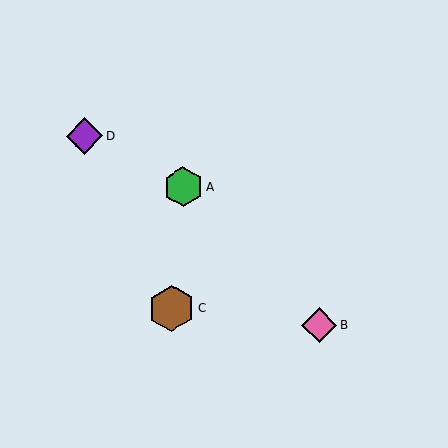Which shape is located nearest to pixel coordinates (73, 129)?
The purple diamond (labeled D) at (85, 136) is nearest to that location.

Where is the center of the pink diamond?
The center of the pink diamond is at (319, 325).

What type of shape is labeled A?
Shape A is a green hexagon.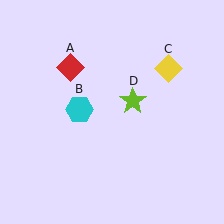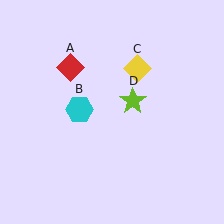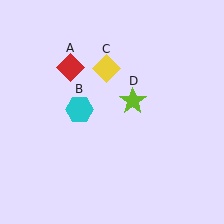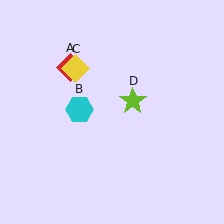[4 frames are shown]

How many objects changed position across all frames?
1 object changed position: yellow diamond (object C).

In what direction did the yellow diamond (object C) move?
The yellow diamond (object C) moved left.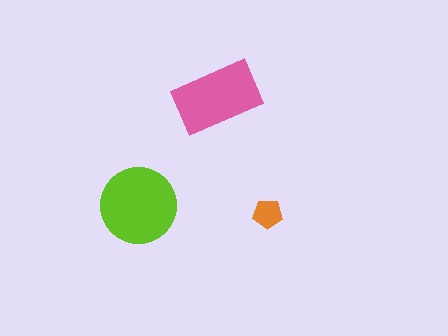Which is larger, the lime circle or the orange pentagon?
The lime circle.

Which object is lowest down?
The orange pentagon is bottommost.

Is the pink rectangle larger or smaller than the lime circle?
Smaller.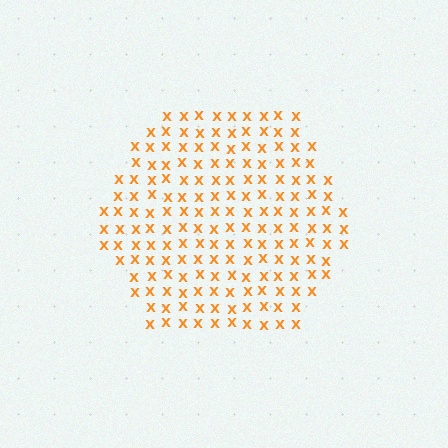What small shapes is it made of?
It is made of small letter X's.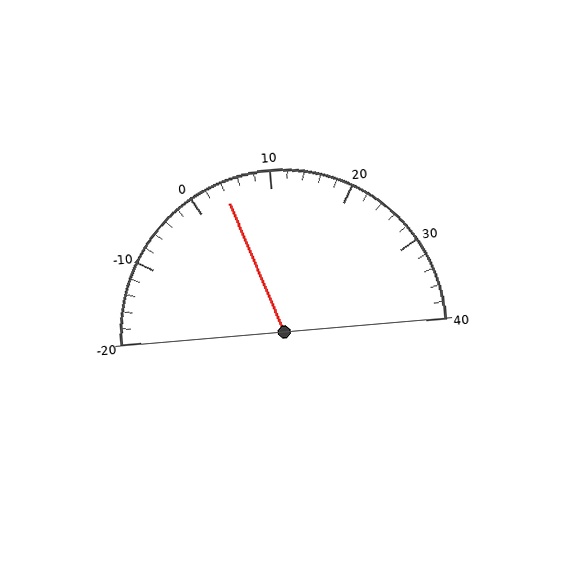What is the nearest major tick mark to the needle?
The nearest major tick mark is 0.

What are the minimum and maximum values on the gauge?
The gauge ranges from -20 to 40.